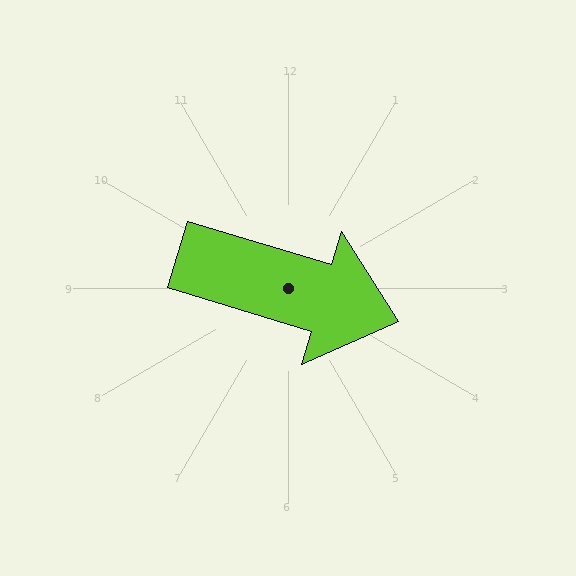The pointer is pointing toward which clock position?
Roughly 4 o'clock.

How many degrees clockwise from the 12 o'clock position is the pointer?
Approximately 107 degrees.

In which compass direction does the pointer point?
East.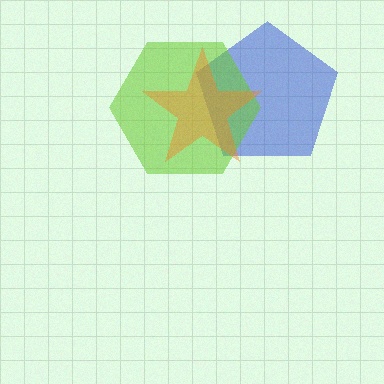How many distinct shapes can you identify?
There are 3 distinct shapes: a blue pentagon, a lime hexagon, an orange star.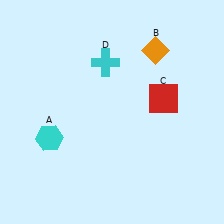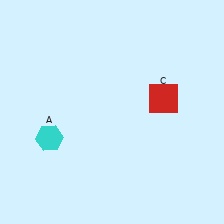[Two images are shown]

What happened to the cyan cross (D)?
The cyan cross (D) was removed in Image 2. It was in the top-left area of Image 1.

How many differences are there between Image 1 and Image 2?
There are 2 differences between the two images.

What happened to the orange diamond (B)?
The orange diamond (B) was removed in Image 2. It was in the top-right area of Image 1.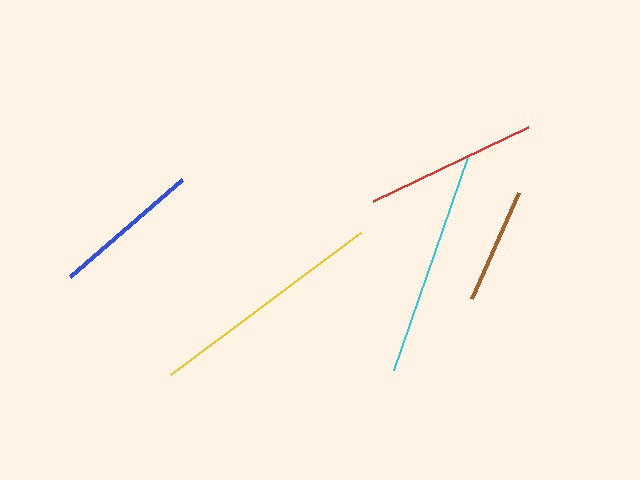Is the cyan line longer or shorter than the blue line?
The cyan line is longer than the blue line.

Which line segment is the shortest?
The brown line is the shortest at approximately 116 pixels.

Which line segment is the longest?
The yellow line is the longest at approximately 237 pixels.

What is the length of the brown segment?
The brown segment is approximately 116 pixels long.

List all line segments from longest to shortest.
From longest to shortest: yellow, cyan, red, blue, brown.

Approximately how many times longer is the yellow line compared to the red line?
The yellow line is approximately 1.4 times the length of the red line.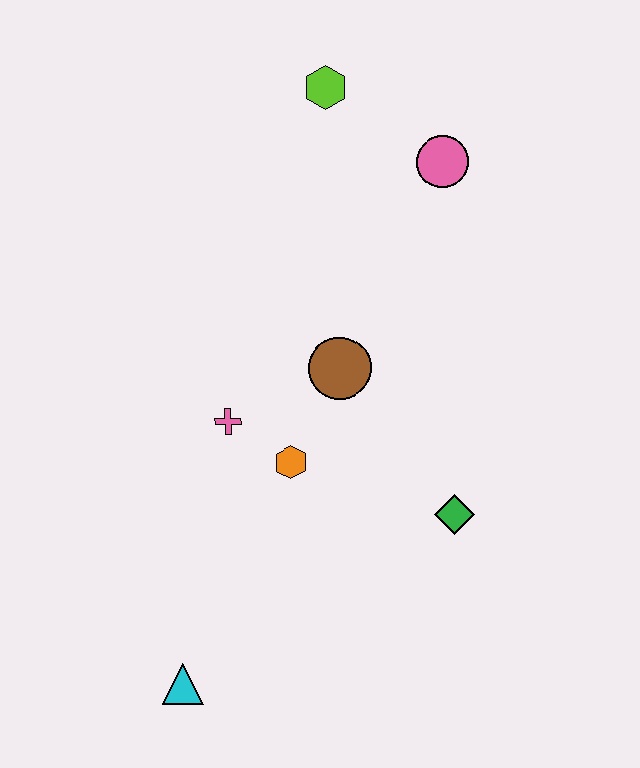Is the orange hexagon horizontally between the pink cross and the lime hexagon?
Yes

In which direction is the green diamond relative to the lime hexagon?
The green diamond is below the lime hexagon.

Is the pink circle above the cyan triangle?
Yes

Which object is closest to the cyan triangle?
The orange hexagon is closest to the cyan triangle.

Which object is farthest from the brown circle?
The cyan triangle is farthest from the brown circle.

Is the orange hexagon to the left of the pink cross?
No